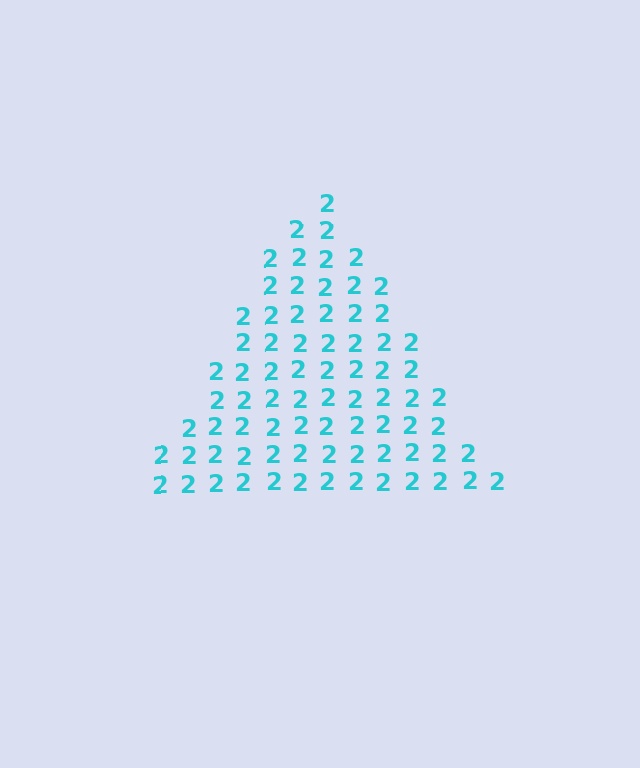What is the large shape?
The large shape is a triangle.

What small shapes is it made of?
It is made of small digit 2's.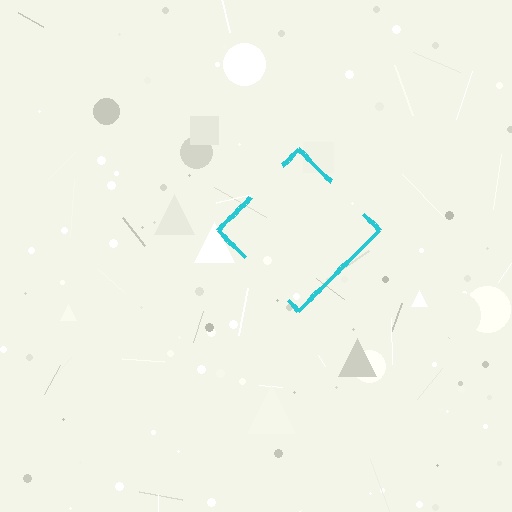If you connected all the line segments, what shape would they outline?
They would outline a diamond.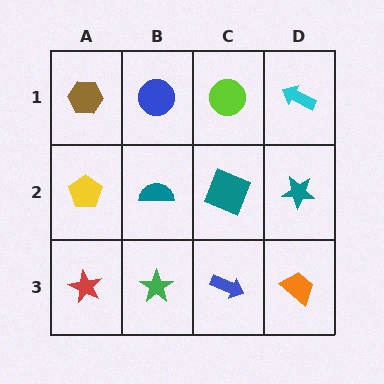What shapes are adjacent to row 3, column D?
A teal star (row 2, column D), a blue arrow (row 3, column C).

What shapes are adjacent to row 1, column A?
A yellow pentagon (row 2, column A), a blue circle (row 1, column B).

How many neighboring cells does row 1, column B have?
3.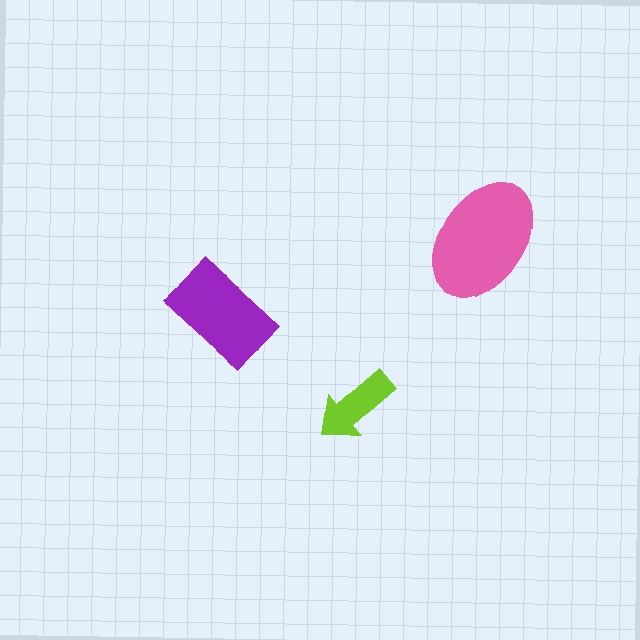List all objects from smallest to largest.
The lime arrow, the purple rectangle, the pink ellipse.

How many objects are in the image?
There are 3 objects in the image.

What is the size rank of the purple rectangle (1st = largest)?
2nd.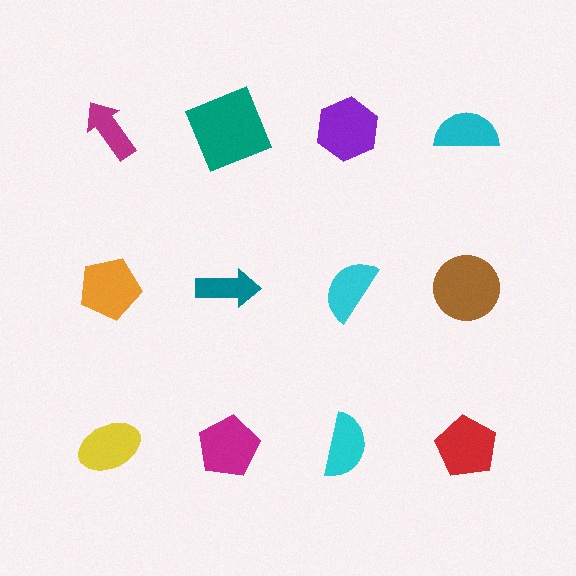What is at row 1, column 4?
A cyan semicircle.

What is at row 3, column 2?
A magenta pentagon.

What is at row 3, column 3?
A cyan semicircle.